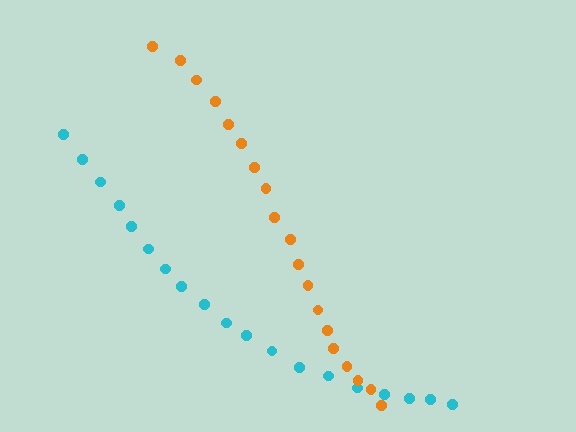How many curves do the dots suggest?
There are 2 distinct paths.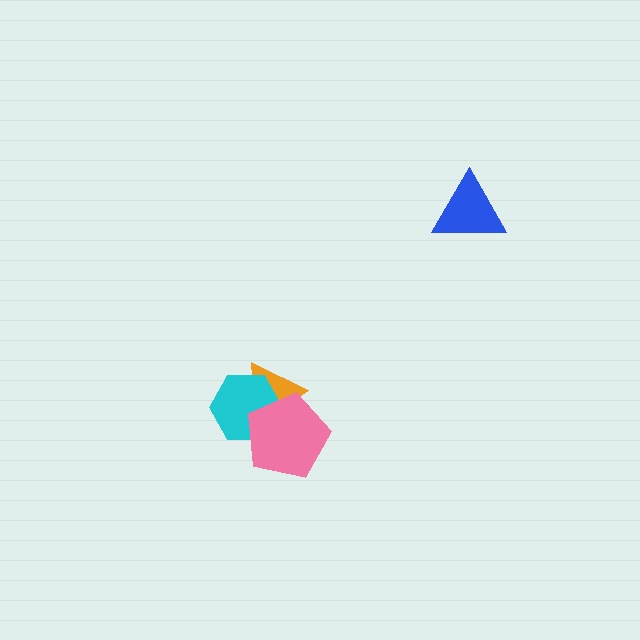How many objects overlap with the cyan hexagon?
2 objects overlap with the cyan hexagon.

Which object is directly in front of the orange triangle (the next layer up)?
The cyan hexagon is directly in front of the orange triangle.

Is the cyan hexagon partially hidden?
Yes, it is partially covered by another shape.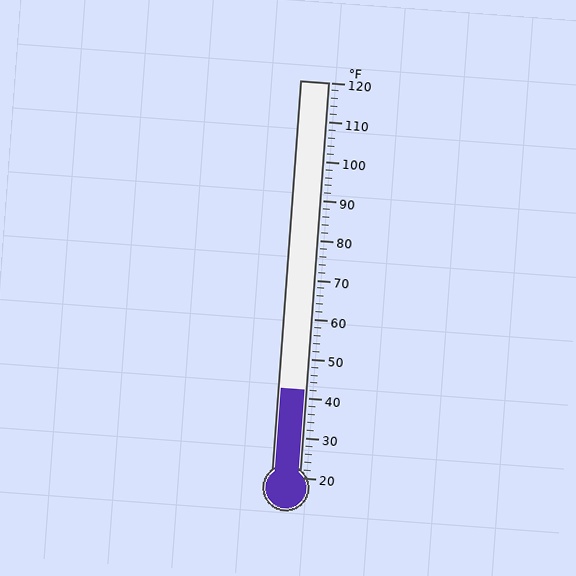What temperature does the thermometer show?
The thermometer shows approximately 42°F.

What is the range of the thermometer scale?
The thermometer scale ranges from 20°F to 120°F.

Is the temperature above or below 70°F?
The temperature is below 70°F.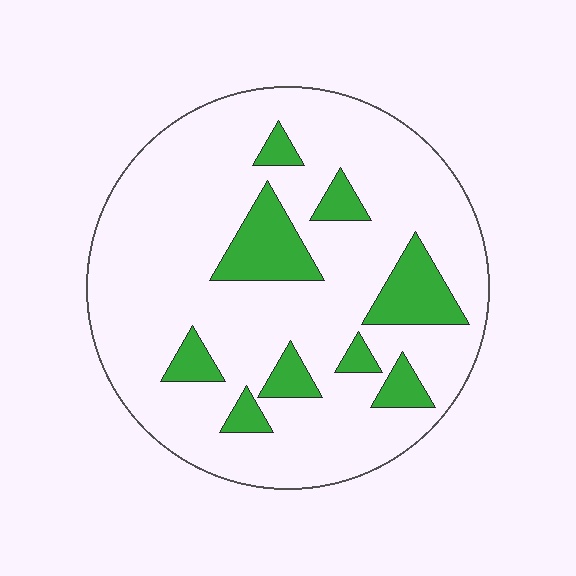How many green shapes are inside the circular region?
9.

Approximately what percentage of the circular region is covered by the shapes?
Approximately 15%.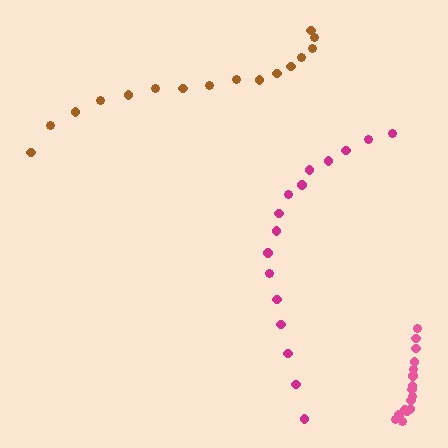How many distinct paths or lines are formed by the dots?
There are 3 distinct paths.